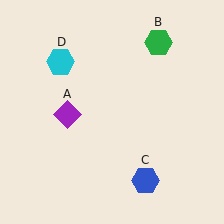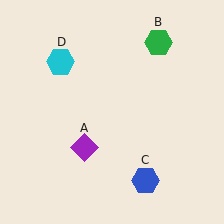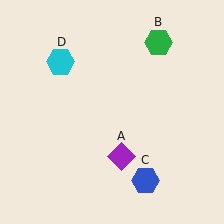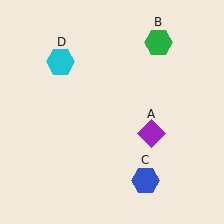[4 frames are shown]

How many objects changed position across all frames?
1 object changed position: purple diamond (object A).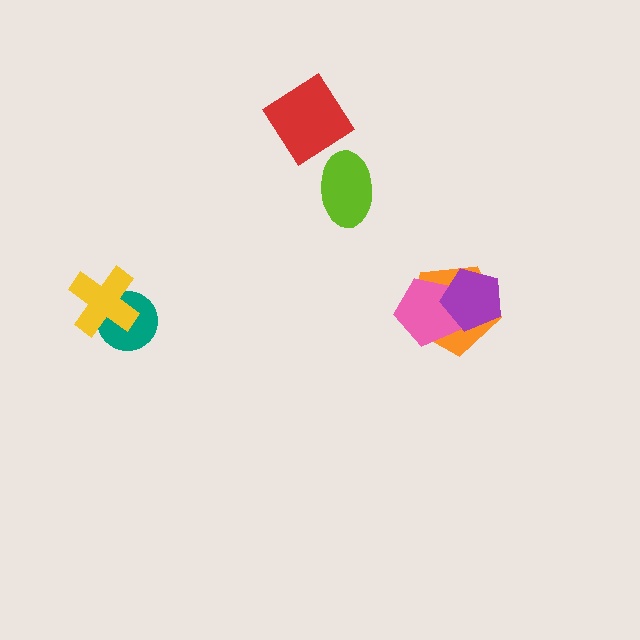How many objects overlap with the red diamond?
0 objects overlap with the red diamond.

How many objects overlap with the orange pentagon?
2 objects overlap with the orange pentagon.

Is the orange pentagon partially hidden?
Yes, it is partially covered by another shape.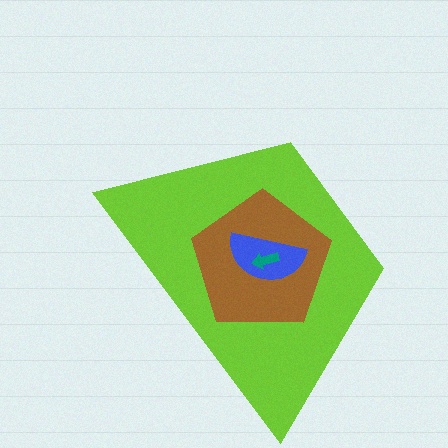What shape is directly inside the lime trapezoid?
The brown pentagon.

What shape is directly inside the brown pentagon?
The blue semicircle.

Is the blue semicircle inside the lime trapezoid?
Yes.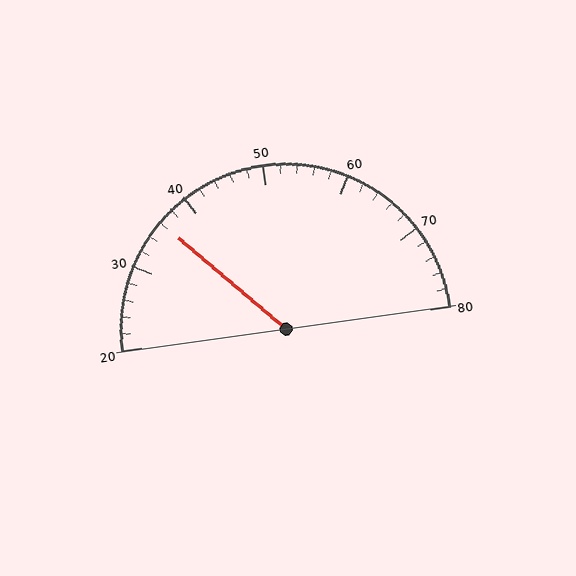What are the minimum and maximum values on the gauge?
The gauge ranges from 20 to 80.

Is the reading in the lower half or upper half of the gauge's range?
The reading is in the lower half of the range (20 to 80).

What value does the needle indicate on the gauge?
The needle indicates approximately 36.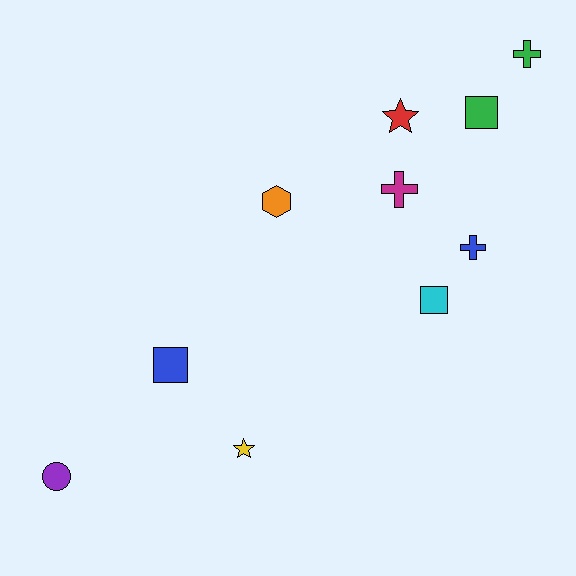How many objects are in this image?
There are 10 objects.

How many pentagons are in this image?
There are no pentagons.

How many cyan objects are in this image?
There is 1 cyan object.